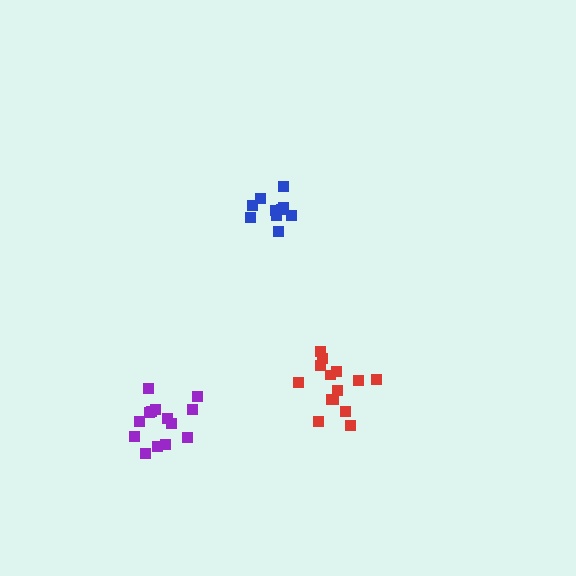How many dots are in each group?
Group 1: 14 dots, Group 2: 14 dots, Group 3: 10 dots (38 total).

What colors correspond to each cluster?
The clusters are colored: red, purple, blue.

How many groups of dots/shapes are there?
There are 3 groups.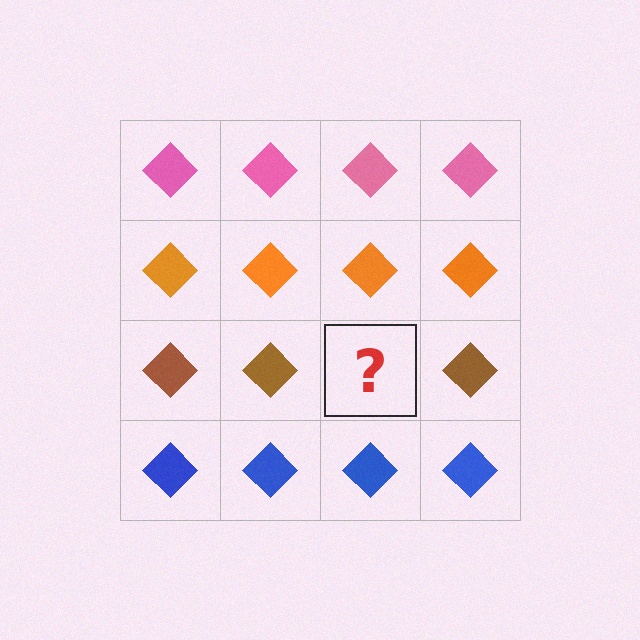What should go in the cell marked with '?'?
The missing cell should contain a brown diamond.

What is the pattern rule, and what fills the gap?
The rule is that each row has a consistent color. The gap should be filled with a brown diamond.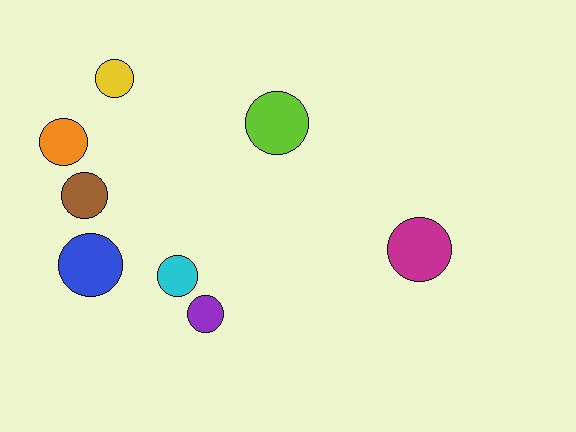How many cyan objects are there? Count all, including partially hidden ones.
There is 1 cyan object.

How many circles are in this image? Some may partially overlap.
There are 8 circles.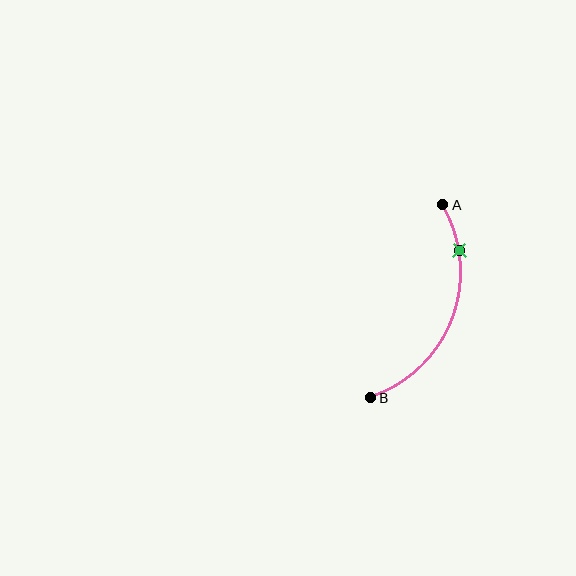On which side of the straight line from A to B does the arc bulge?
The arc bulges to the right of the straight line connecting A and B.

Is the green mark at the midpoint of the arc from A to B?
No. The green mark lies on the arc but is closer to endpoint A. The arc midpoint would be at the point on the curve equidistant along the arc from both A and B.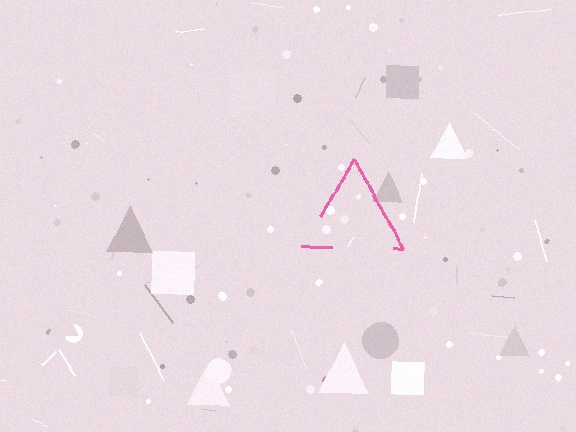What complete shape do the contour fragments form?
The contour fragments form a triangle.